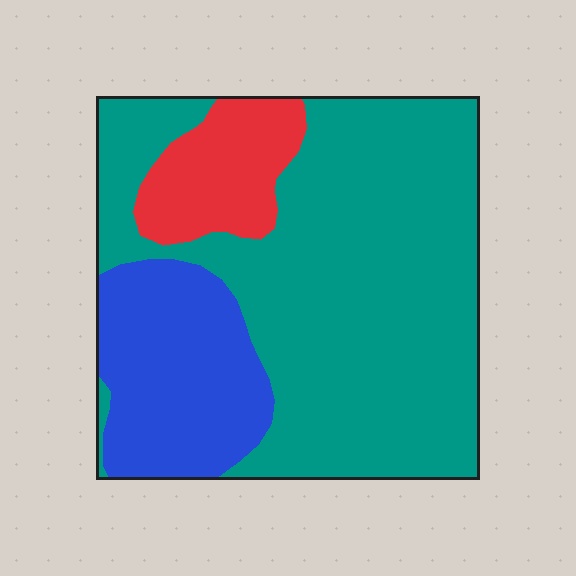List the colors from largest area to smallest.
From largest to smallest: teal, blue, red.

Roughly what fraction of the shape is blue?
Blue takes up about one fifth (1/5) of the shape.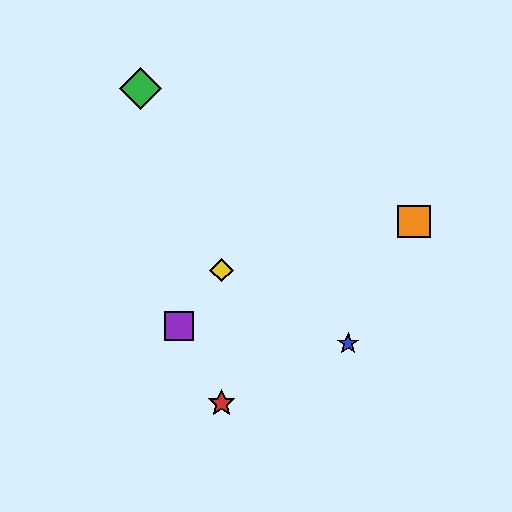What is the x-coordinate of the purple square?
The purple square is at x≈179.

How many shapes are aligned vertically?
2 shapes (the red star, the yellow diamond) are aligned vertically.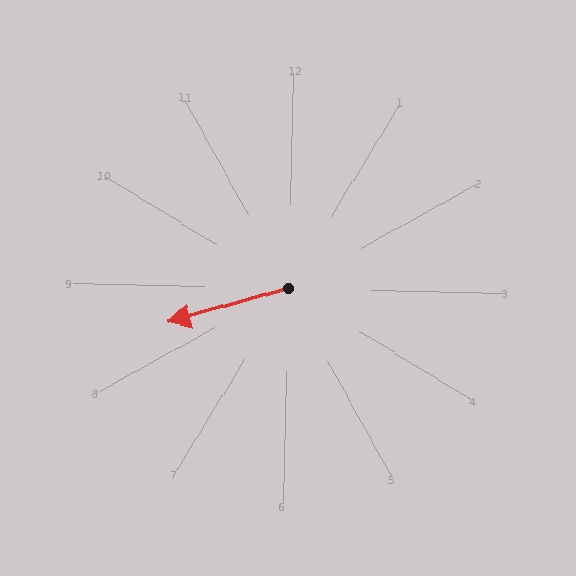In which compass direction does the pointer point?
West.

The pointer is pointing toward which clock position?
Roughly 8 o'clock.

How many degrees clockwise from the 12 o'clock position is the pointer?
Approximately 253 degrees.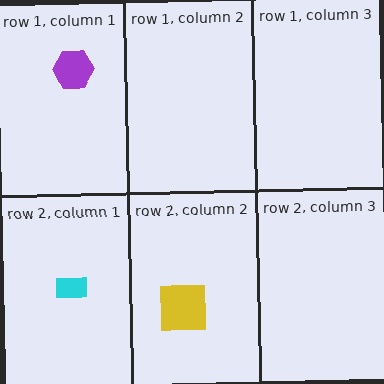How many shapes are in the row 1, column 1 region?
1.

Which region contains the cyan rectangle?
The row 2, column 1 region.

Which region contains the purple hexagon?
The row 1, column 1 region.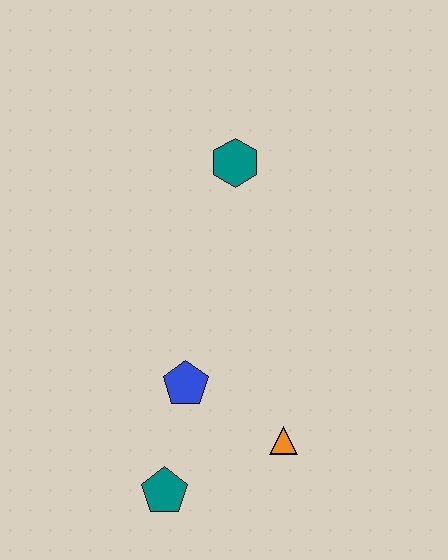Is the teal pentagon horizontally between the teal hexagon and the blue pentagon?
No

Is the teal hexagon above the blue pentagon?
Yes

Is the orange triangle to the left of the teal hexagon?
No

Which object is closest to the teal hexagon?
The blue pentagon is closest to the teal hexagon.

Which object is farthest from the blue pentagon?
The teal hexagon is farthest from the blue pentagon.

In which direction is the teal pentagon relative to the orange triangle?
The teal pentagon is to the left of the orange triangle.